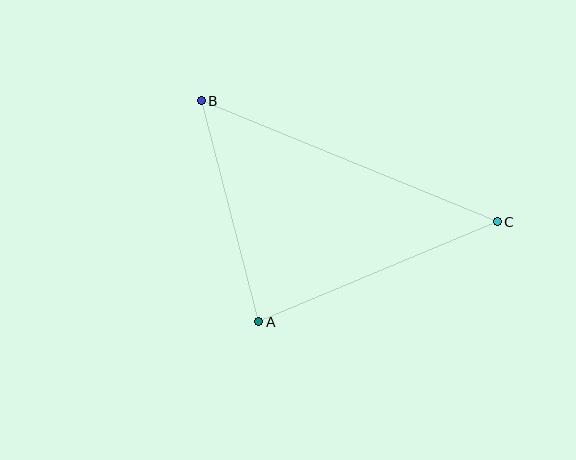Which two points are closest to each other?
Points A and B are closest to each other.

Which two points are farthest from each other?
Points B and C are farthest from each other.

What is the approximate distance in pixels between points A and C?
The distance between A and C is approximately 259 pixels.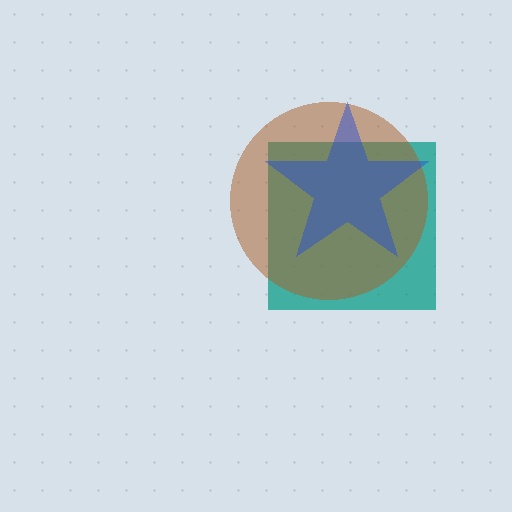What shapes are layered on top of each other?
The layered shapes are: a teal square, a brown circle, a blue star.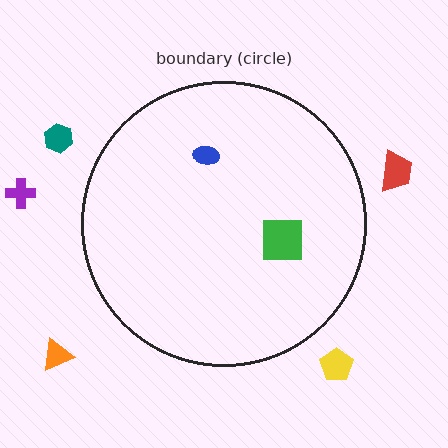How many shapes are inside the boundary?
2 inside, 5 outside.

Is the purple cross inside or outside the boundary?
Outside.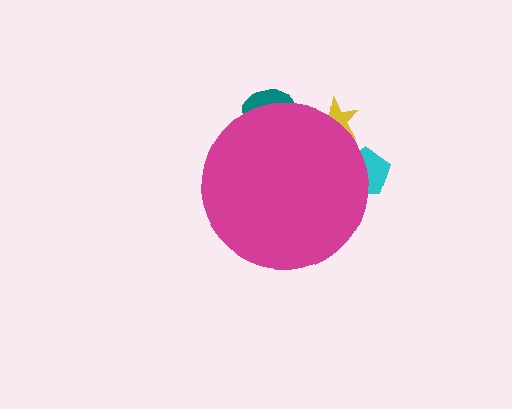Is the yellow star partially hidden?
Yes, the yellow star is partially hidden behind the magenta circle.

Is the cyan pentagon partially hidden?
Yes, the cyan pentagon is partially hidden behind the magenta circle.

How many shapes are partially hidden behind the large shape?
3 shapes are partially hidden.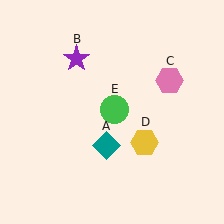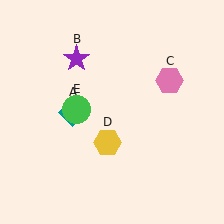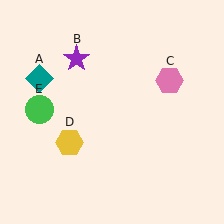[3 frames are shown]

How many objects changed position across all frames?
3 objects changed position: teal diamond (object A), yellow hexagon (object D), green circle (object E).